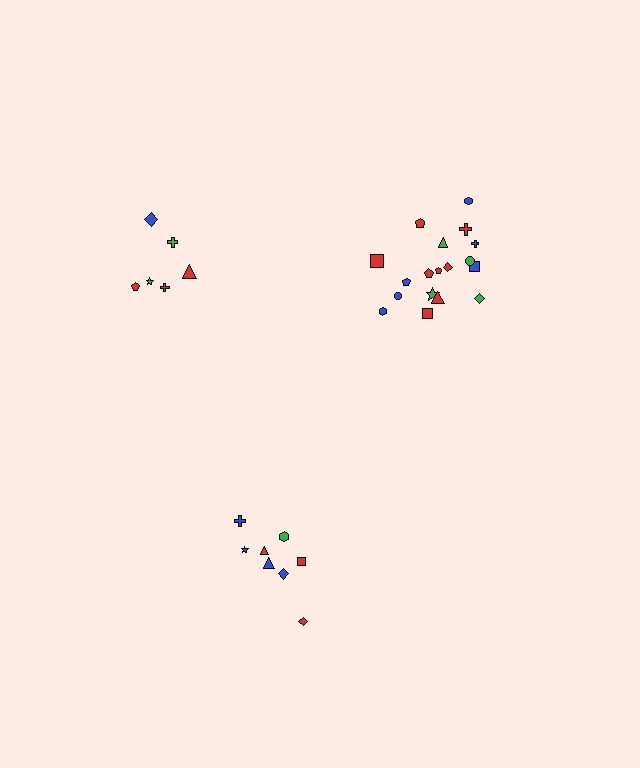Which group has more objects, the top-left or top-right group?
The top-right group.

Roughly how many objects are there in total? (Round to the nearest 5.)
Roughly 30 objects in total.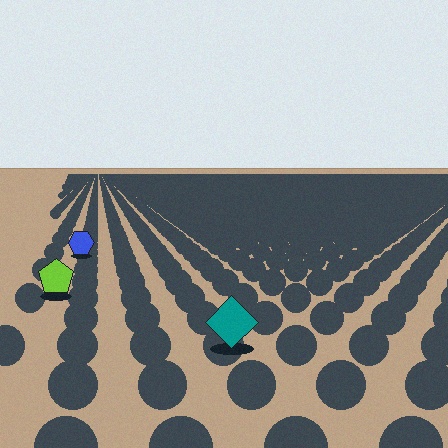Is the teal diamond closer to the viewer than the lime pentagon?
Yes. The teal diamond is closer — you can tell from the texture gradient: the ground texture is coarser near it.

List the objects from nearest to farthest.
From nearest to farthest: the teal diamond, the lime pentagon, the blue hexagon.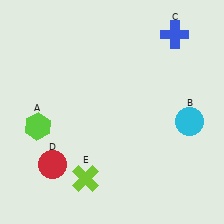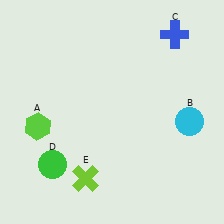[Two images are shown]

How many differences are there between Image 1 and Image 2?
There is 1 difference between the two images.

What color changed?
The circle (D) changed from red in Image 1 to green in Image 2.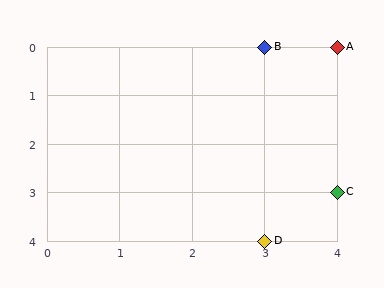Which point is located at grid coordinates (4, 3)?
Point C is at (4, 3).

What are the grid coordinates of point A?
Point A is at grid coordinates (4, 0).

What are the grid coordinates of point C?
Point C is at grid coordinates (4, 3).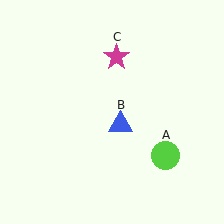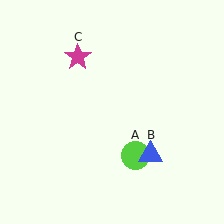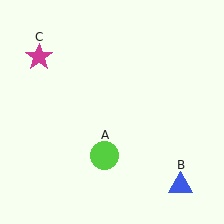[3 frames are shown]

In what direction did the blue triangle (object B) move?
The blue triangle (object B) moved down and to the right.